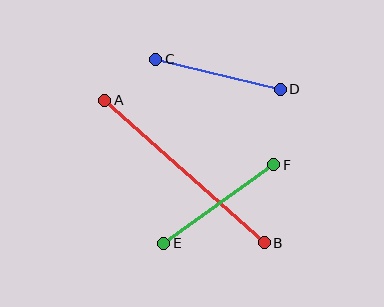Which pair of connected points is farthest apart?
Points A and B are farthest apart.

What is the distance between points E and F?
The distance is approximately 135 pixels.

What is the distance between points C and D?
The distance is approximately 128 pixels.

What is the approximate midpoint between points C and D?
The midpoint is at approximately (218, 74) pixels.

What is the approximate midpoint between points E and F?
The midpoint is at approximately (219, 204) pixels.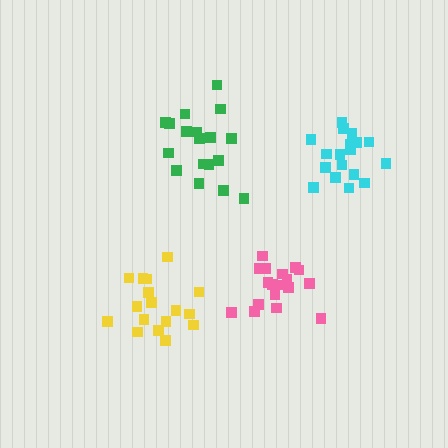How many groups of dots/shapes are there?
There are 4 groups.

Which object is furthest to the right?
The cyan cluster is rightmost.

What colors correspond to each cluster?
The clusters are colored: yellow, pink, green, cyan.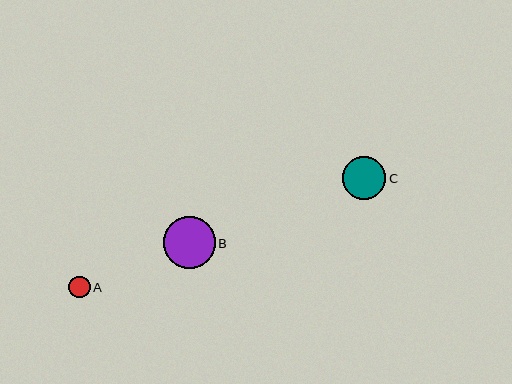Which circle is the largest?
Circle B is the largest with a size of approximately 52 pixels.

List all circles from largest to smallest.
From largest to smallest: B, C, A.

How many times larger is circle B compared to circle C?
Circle B is approximately 1.2 times the size of circle C.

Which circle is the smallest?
Circle A is the smallest with a size of approximately 21 pixels.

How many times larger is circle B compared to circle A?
Circle B is approximately 2.4 times the size of circle A.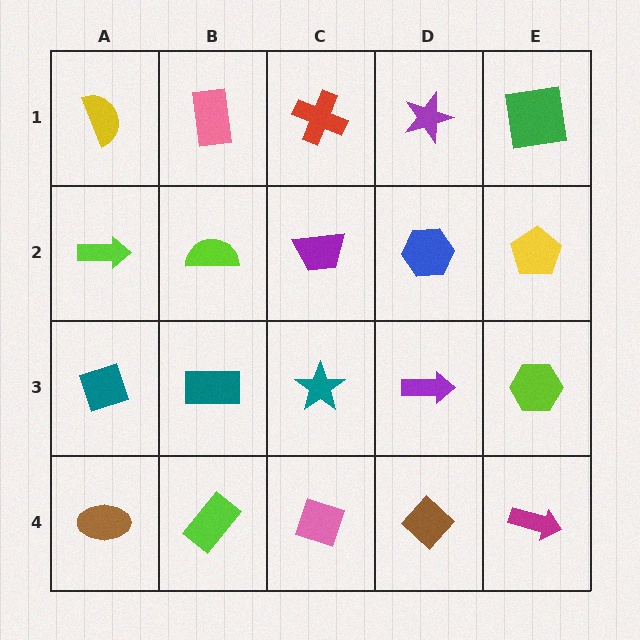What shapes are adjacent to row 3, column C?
A purple trapezoid (row 2, column C), a pink diamond (row 4, column C), a teal rectangle (row 3, column B), a purple arrow (row 3, column D).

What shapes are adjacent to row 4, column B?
A teal rectangle (row 3, column B), a brown ellipse (row 4, column A), a pink diamond (row 4, column C).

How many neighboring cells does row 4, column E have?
2.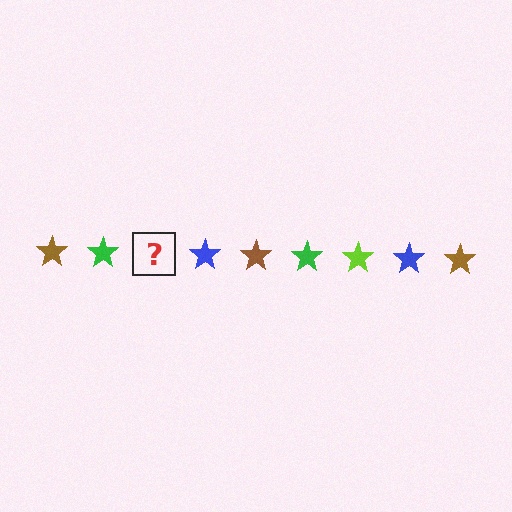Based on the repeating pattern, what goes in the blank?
The blank should be a lime star.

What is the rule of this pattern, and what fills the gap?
The rule is that the pattern cycles through brown, green, lime, blue stars. The gap should be filled with a lime star.